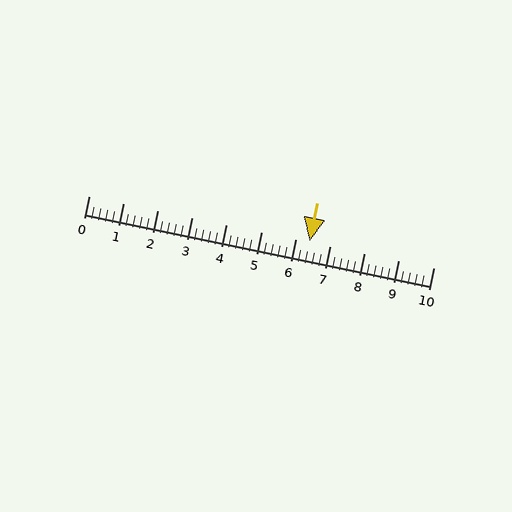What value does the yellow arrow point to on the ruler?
The yellow arrow points to approximately 6.4.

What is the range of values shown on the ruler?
The ruler shows values from 0 to 10.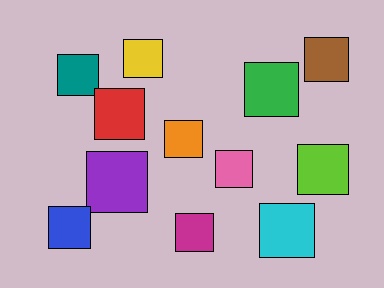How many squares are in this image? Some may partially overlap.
There are 12 squares.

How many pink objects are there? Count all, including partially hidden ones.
There is 1 pink object.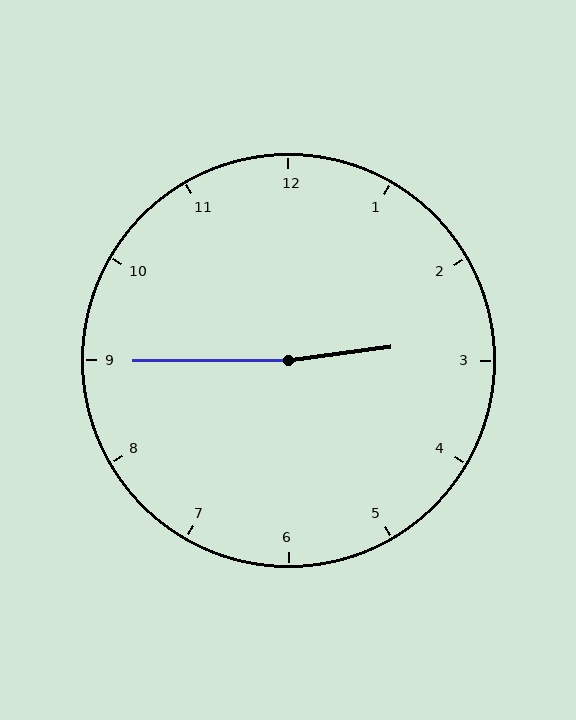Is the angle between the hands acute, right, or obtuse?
It is obtuse.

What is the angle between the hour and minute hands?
Approximately 172 degrees.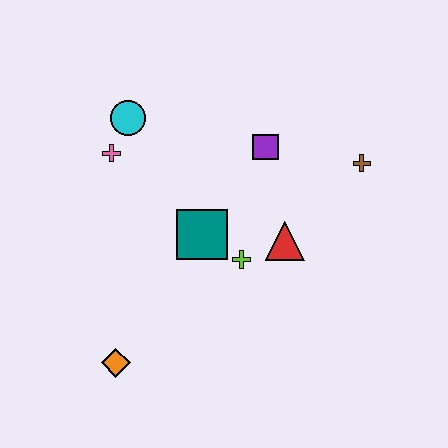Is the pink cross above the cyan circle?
No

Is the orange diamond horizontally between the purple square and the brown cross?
No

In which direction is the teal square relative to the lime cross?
The teal square is to the left of the lime cross.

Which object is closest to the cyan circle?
The pink cross is closest to the cyan circle.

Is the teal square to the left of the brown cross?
Yes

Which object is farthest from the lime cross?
The cyan circle is farthest from the lime cross.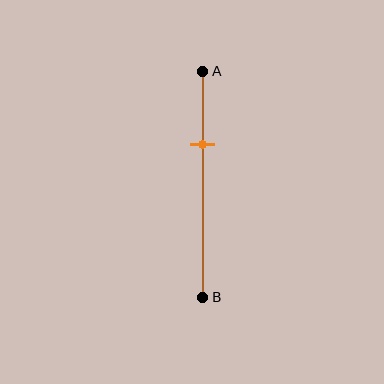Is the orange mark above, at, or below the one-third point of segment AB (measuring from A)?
The orange mark is approximately at the one-third point of segment AB.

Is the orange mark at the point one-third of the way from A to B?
Yes, the mark is approximately at the one-third point.